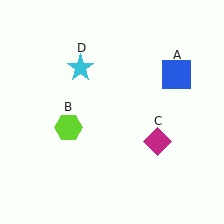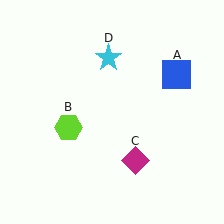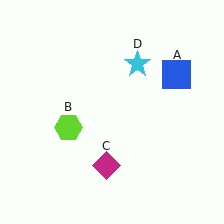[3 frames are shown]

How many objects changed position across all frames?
2 objects changed position: magenta diamond (object C), cyan star (object D).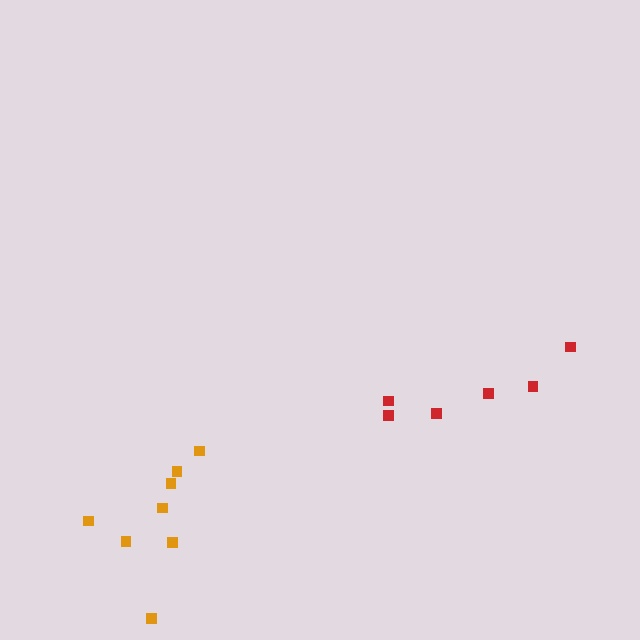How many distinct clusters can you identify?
There are 2 distinct clusters.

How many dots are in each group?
Group 1: 6 dots, Group 2: 8 dots (14 total).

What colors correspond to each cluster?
The clusters are colored: red, orange.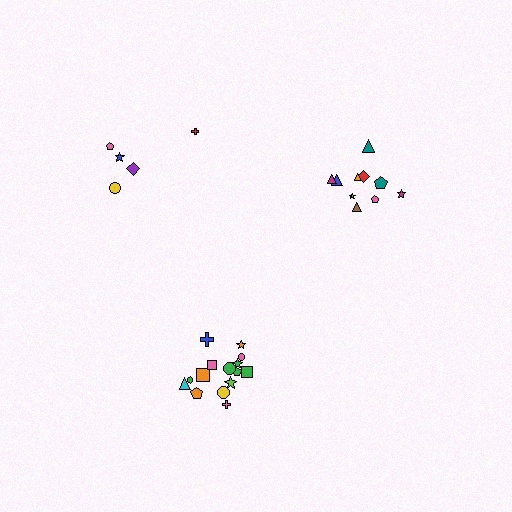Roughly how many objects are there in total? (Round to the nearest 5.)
Roughly 30 objects in total.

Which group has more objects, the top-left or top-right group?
The top-right group.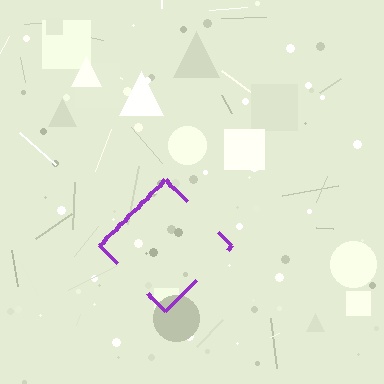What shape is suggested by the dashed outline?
The dashed outline suggests a diamond.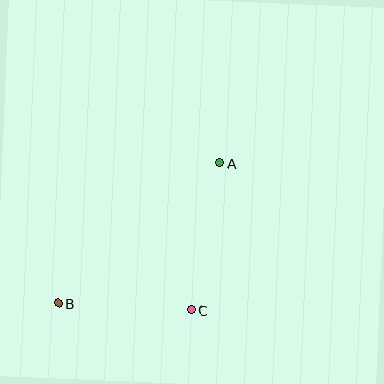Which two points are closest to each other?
Points B and C are closest to each other.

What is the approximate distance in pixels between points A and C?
The distance between A and C is approximately 150 pixels.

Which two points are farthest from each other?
Points A and B are farthest from each other.